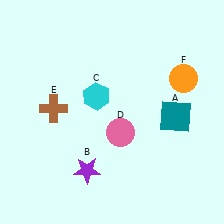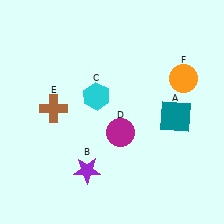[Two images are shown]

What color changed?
The circle (D) changed from pink in Image 1 to magenta in Image 2.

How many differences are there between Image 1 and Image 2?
There is 1 difference between the two images.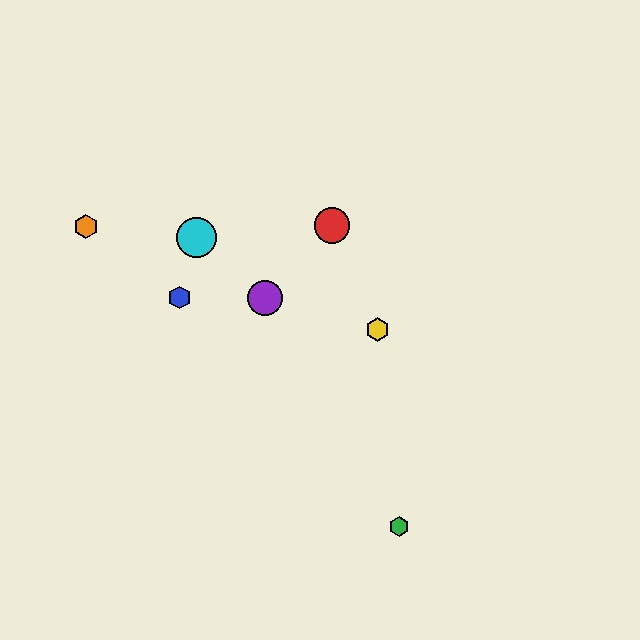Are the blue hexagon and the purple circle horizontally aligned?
Yes, both are at y≈298.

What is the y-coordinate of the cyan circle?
The cyan circle is at y≈237.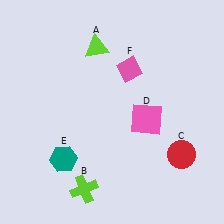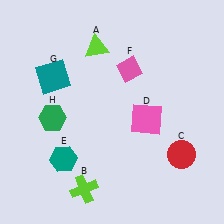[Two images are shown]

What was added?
A teal square (G), a green hexagon (H) were added in Image 2.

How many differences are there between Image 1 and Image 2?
There are 2 differences between the two images.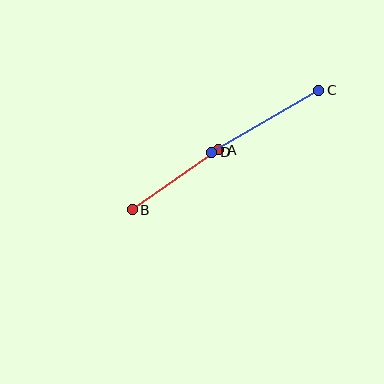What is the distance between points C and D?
The distance is approximately 124 pixels.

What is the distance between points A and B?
The distance is approximately 105 pixels.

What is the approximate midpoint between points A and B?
The midpoint is at approximately (176, 180) pixels.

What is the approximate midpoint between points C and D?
The midpoint is at approximately (265, 121) pixels.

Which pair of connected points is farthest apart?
Points C and D are farthest apart.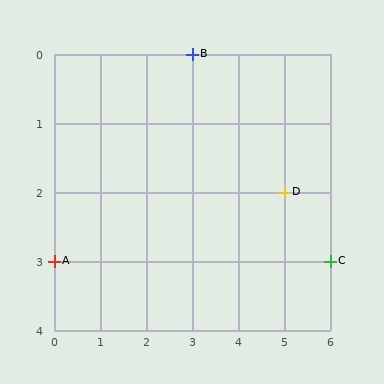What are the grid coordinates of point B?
Point B is at grid coordinates (3, 0).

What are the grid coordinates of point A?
Point A is at grid coordinates (0, 3).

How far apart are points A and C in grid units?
Points A and C are 6 columns apart.